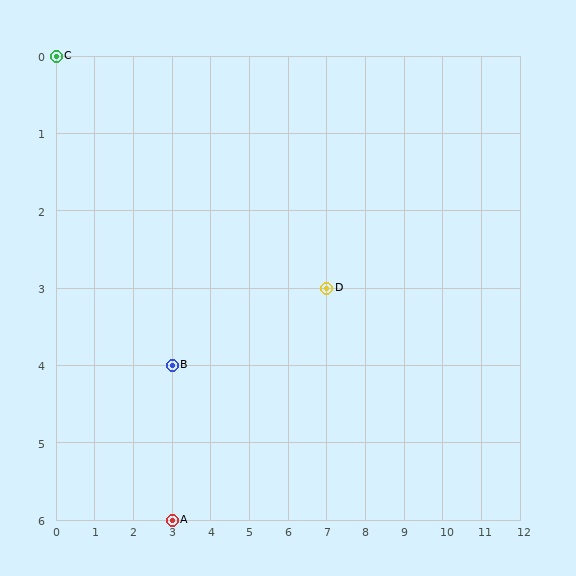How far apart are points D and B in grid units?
Points D and B are 4 columns and 1 row apart (about 4.1 grid units diagonally).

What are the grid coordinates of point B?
Point B is at grid coordinates (3, 4).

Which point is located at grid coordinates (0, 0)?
Point C is at (0, 0).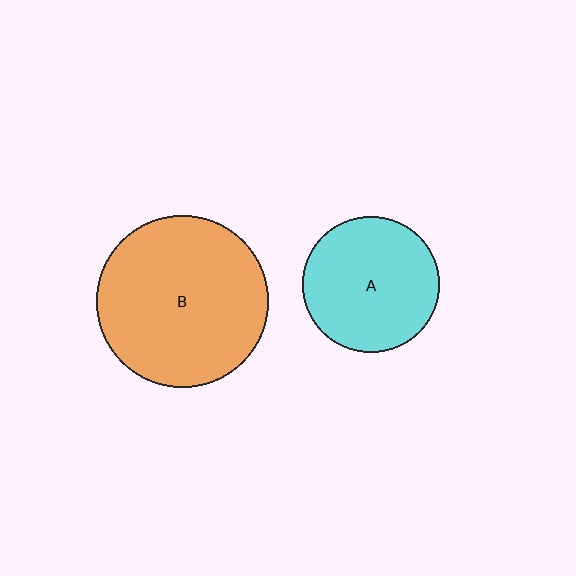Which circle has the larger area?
Circle B (orange).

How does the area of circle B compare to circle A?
Approximately 1.6 times.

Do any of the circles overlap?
No, none of the circles overlap.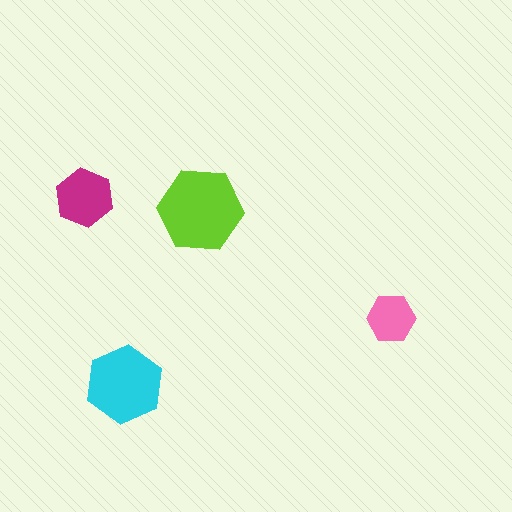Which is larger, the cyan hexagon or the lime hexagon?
The lime one.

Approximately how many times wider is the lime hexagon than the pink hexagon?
About 1.5 times wider.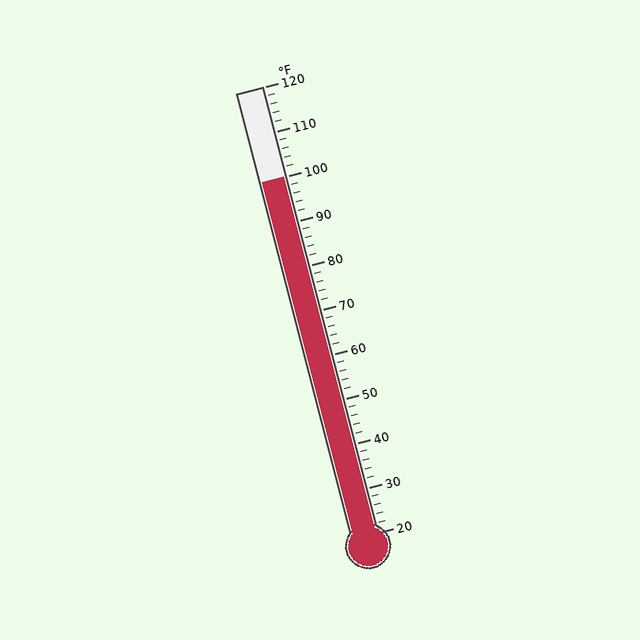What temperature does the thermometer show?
The thermometer shows approximately 100°F.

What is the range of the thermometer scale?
The thermometer scale ranges from 20°F to 120°F.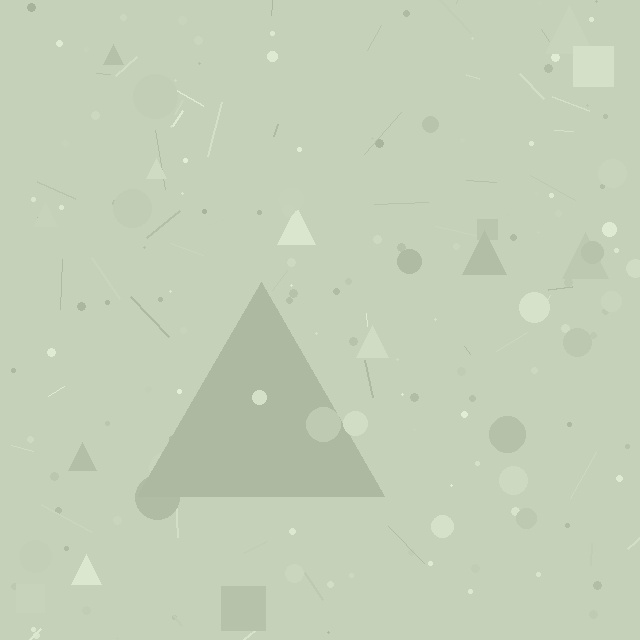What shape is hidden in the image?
A triangle is hidden in the image.